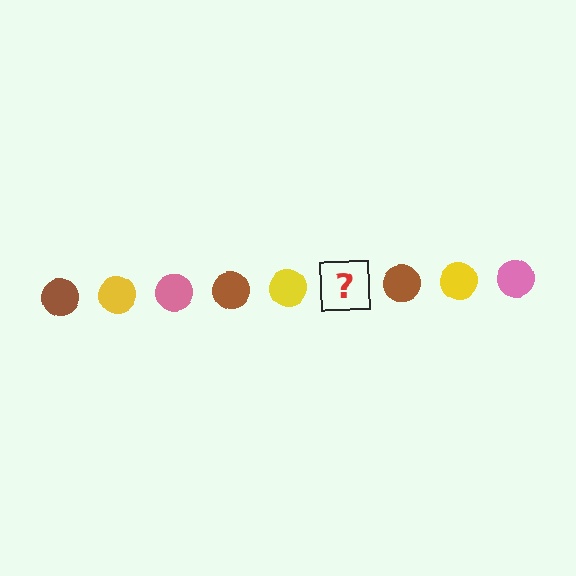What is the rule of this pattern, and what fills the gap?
The rule is that the pattern cycles through brown, yellow, pink circles. The gap should be filled with a pink circle.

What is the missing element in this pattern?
The missing element is a pink circle.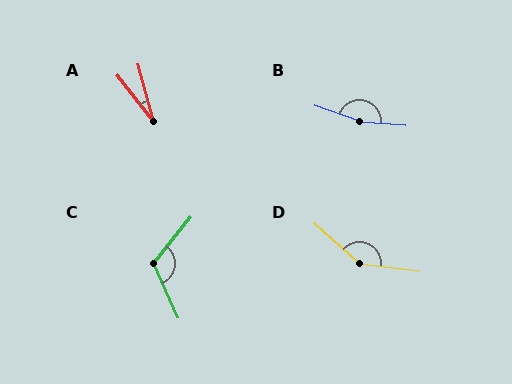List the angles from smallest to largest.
A (22°), C (117°), D (145°), B (164°).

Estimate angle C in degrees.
Approximately 117 degrees.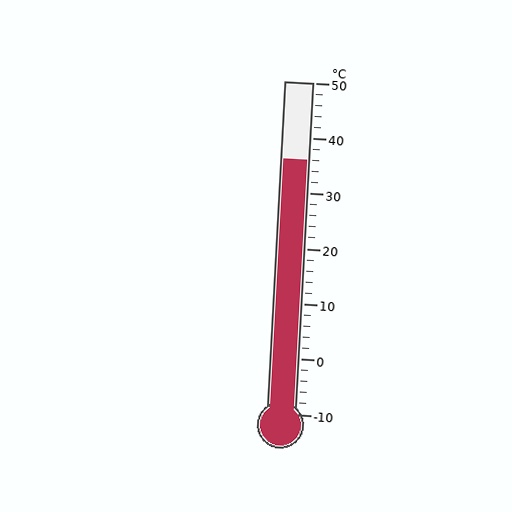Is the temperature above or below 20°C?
The temperature is above 20°C.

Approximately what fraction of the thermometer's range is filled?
The thermometer is filled to approximately 75% of its range.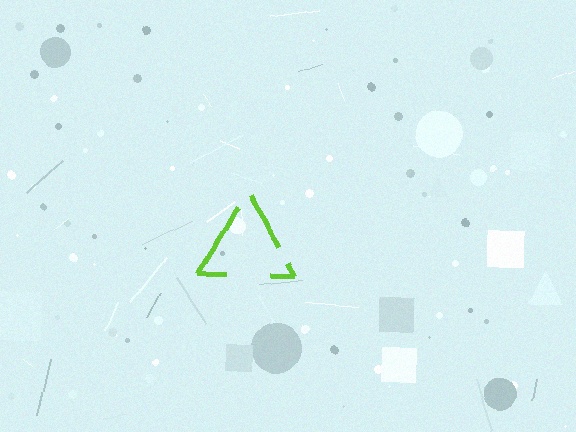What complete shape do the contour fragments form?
The contour fragments form a triangle.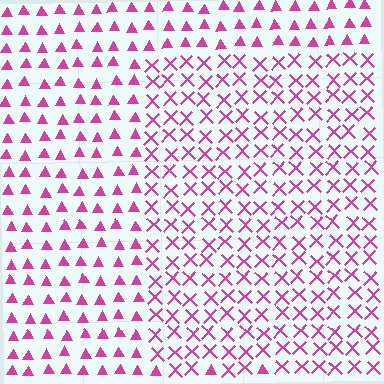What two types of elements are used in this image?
The image uses X marks inside the rectangle region and triangles outside it.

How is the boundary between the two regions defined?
The boundary is defined by a change in element shape: X marks inside vs. triangles outside. All elements share the same color and spacing.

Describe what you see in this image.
The image is filled with small magenta elements arranged in a uniform grid. A rectangle-shaped region contains X marks, while the surrounding area contains triangles. The boundary is defined purely by the change in element shape.